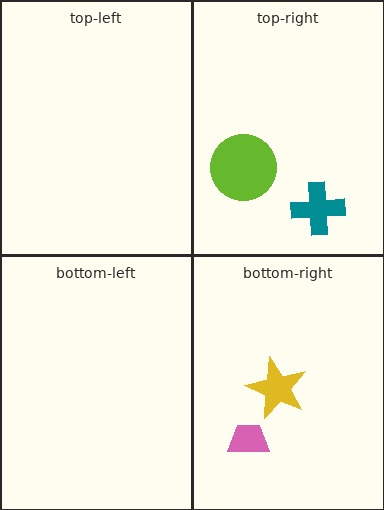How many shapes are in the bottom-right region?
2.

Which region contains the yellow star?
The bottom-right region.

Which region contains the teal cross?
The top-right region.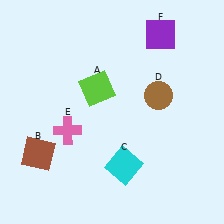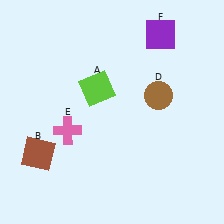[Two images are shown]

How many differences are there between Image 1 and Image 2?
There is 1 difference between the two images.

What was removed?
The cyan square (C) was removed in Image 2.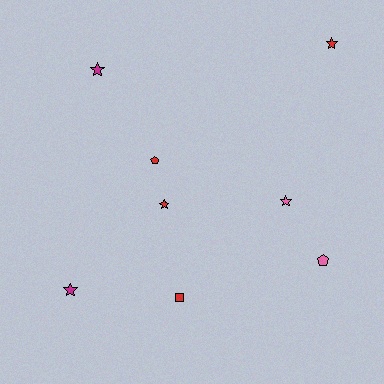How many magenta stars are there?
There are 2 magenta stars.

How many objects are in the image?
There are 8 objects.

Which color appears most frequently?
Red, with 4 objects.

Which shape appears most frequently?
Star, with 5 objects.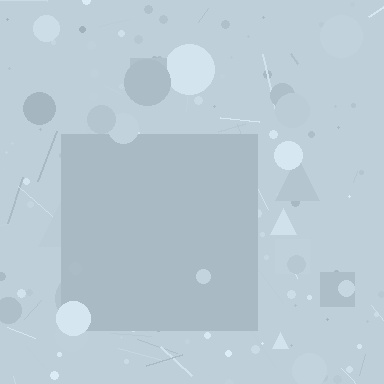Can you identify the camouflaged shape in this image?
The camouflaged shape is a square.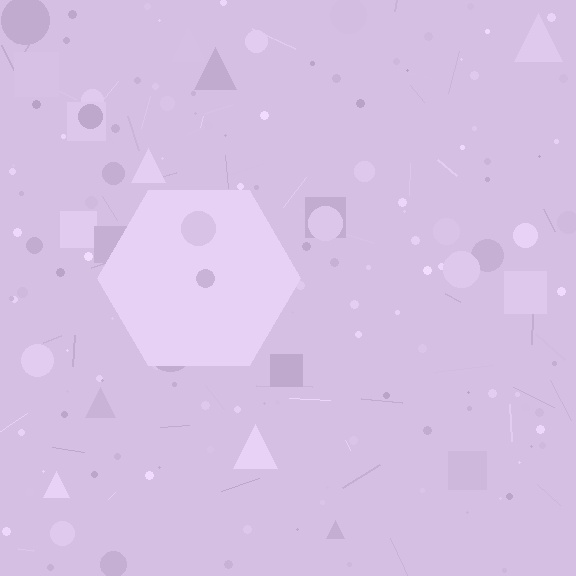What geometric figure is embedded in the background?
A hexagon is embedded in the background.